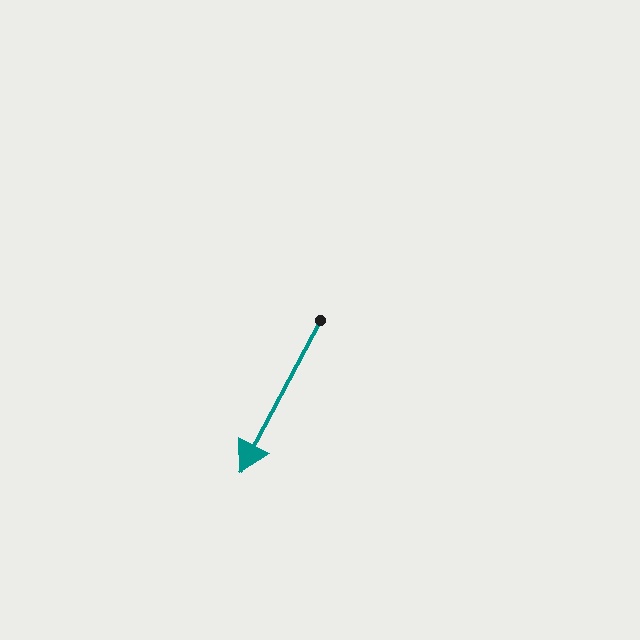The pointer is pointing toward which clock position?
Roughly 7 o'clock.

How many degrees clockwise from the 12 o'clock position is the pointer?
Approximately 208 degrees.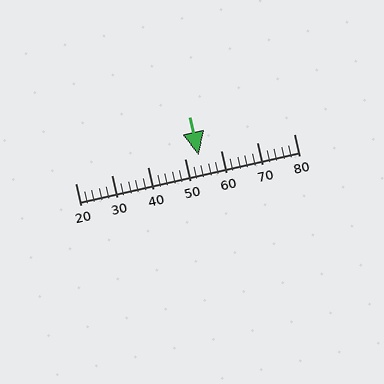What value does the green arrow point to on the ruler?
The green arrow points to approximately 54.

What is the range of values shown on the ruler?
The ruler shows values from 20 to 80.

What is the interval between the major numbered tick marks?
The major tick marks are spaced 10 units apart.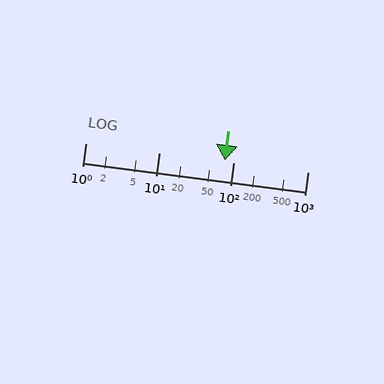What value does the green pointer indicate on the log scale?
The pointer indicates approximately 77.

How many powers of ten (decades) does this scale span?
The scale spans 3 decades, from 1 to 1000.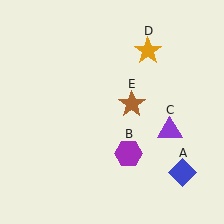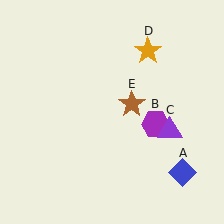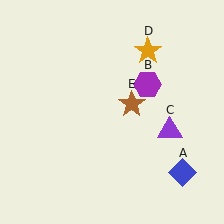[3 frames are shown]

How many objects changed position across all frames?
1 object changed position: purple hexagon (object B).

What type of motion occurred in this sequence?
The purple hexagon (object B) rotated counterclockwise around the center of the scene.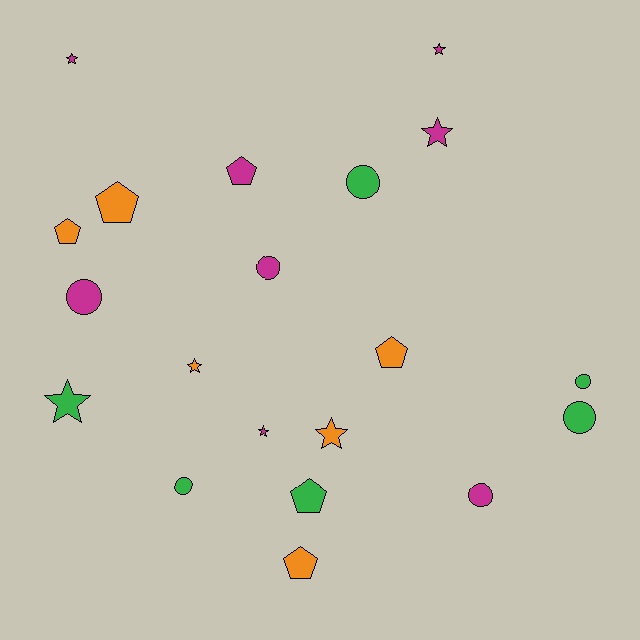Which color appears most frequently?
Magenta, with 8 objects.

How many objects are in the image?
There are 20 objects.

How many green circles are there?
There are 4 green circles.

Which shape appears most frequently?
Star, with 7 objects.